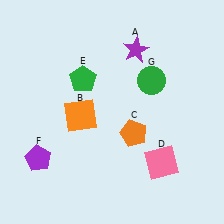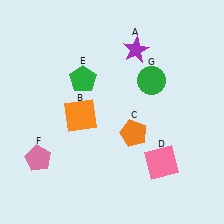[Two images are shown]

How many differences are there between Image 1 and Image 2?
There is 1 difference between the two images.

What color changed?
The pentagon (F) changed from purple in Image 1 to pink in Image 2.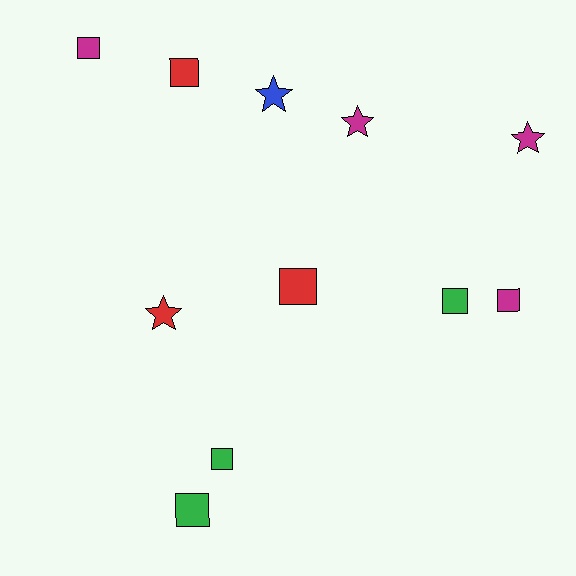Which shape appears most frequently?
Square, with 7 objects.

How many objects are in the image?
There are 11 objects.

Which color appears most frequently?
Magenta, with 4 objects.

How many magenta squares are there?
There are 2 magenta squares.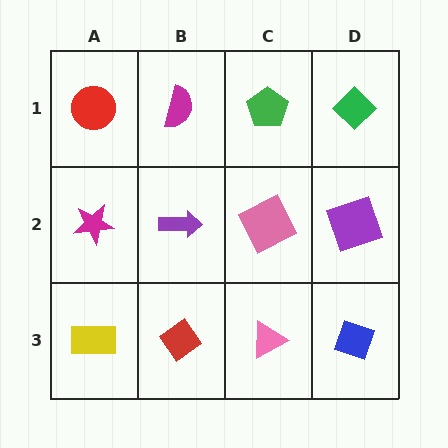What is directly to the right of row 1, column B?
A green pentagon.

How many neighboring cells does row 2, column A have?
3.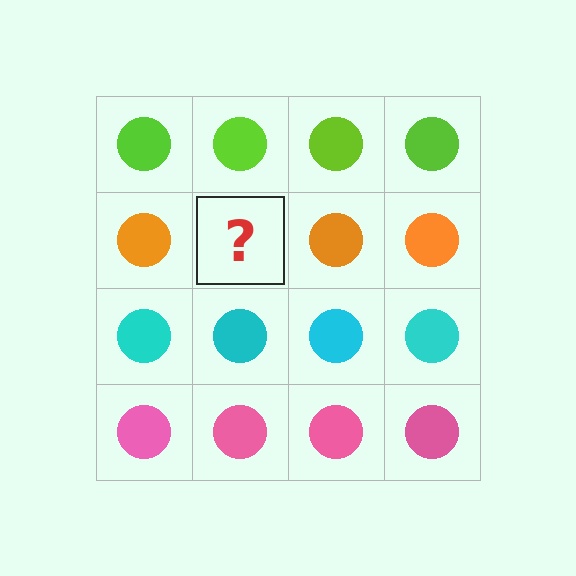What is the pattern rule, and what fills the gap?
The rule is that each row has a consistent color. The gap should be filled with an orange circle.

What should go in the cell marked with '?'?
The missing cell should contain an orange circle.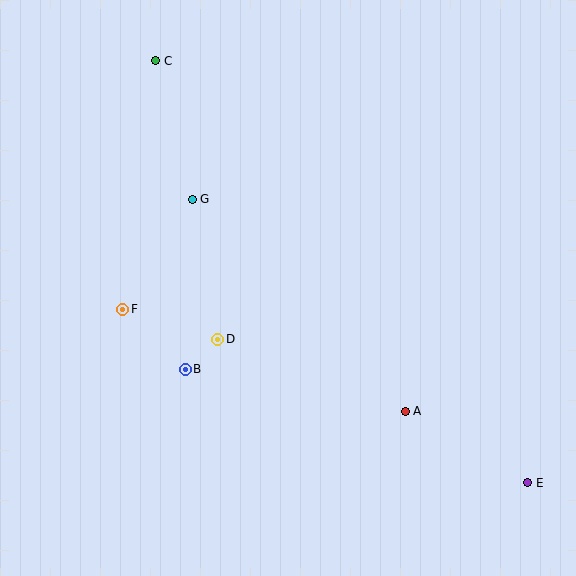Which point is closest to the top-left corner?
Point C is closest to the top-left corner.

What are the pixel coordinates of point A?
Point A is at (405, 412).